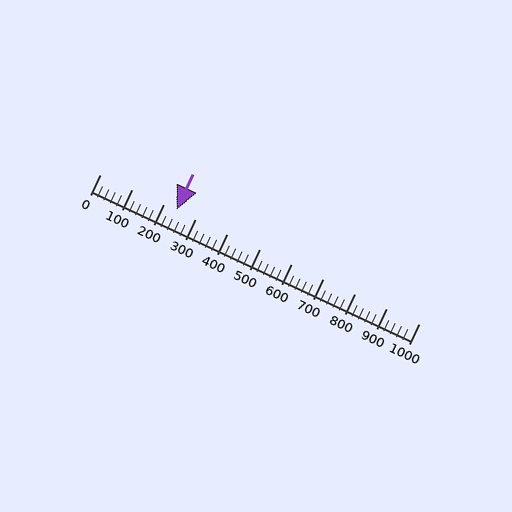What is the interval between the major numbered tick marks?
The major tick marks are spaced 100 units apart.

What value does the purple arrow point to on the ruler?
The purple arrow points to approximately 240.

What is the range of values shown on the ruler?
The ruler shows values from 0 to 1000.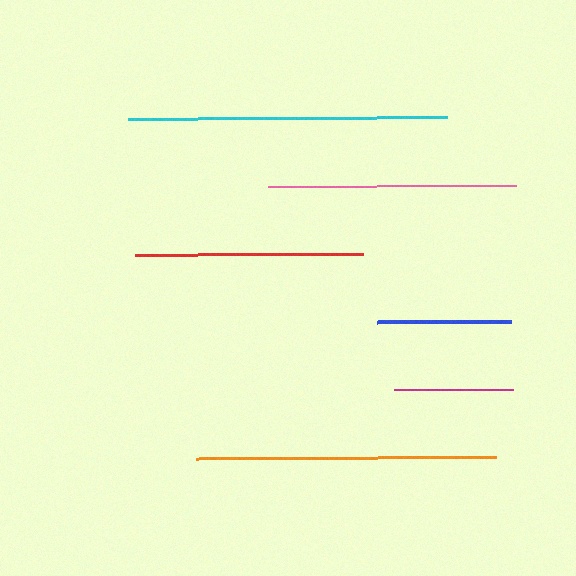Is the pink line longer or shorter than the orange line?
The orange line is longer than the pink line.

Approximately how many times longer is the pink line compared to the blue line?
The pink line is approximately 1.9 times the length of the blue line.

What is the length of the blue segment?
The blue segment is approximately 134 pixels long.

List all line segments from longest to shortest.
From longest to shortest: cyan, orange, pink, red, blue, magenta.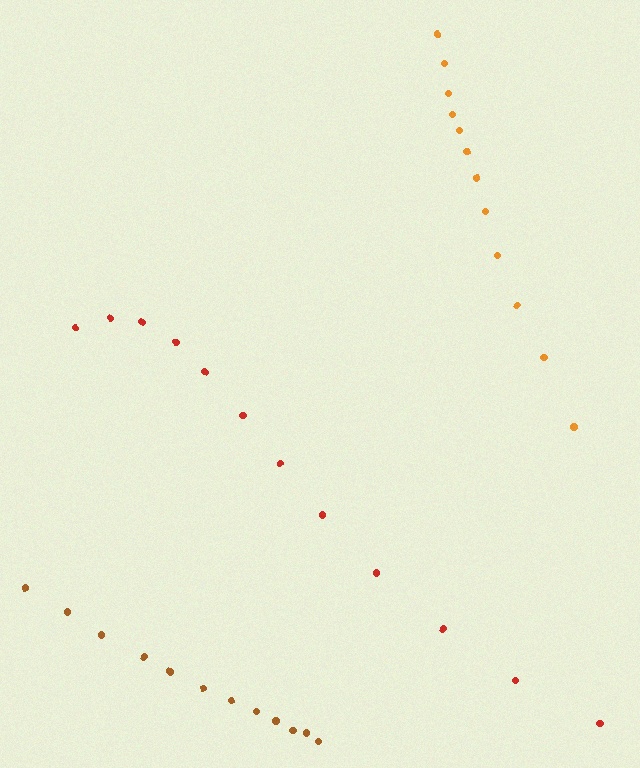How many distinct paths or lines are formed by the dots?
There are 3 distinct paths.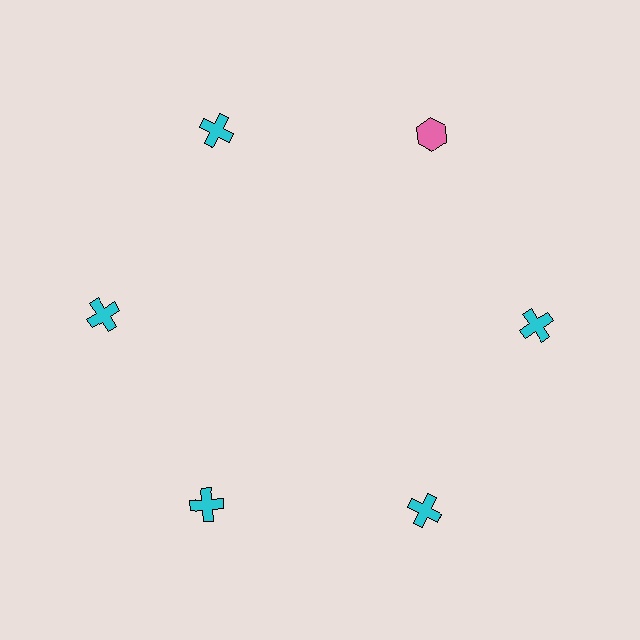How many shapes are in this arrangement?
There are 6 shapes arranged in a ring pattern.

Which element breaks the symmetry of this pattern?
The pink hexagon at roughly the 1 o'clock position breaks the symmetry. All other shapes are cyan crosses.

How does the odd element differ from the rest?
It differs in both color (pink instead of cyan) and shape (hexagon instead of cross).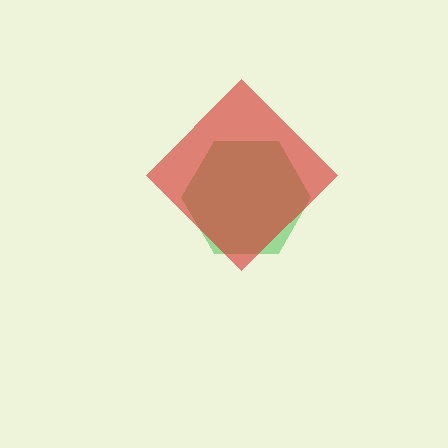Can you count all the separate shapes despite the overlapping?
Yes, there are 2 separate shapes.